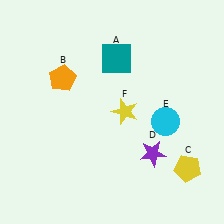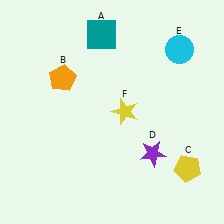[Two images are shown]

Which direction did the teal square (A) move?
The teal square (A) moved up.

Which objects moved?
The objects that moved are: the teal square (A), the cyan circle (E).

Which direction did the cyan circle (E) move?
The cyan circle (E) moved up.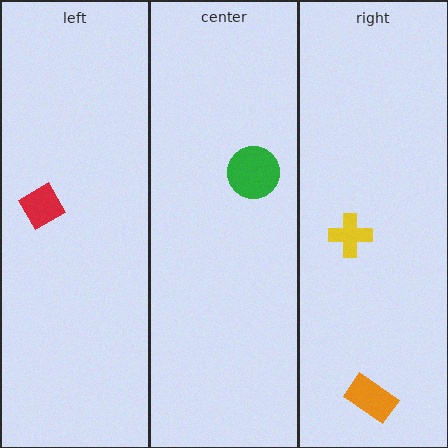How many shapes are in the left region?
1.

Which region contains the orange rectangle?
The right region.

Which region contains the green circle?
The center region.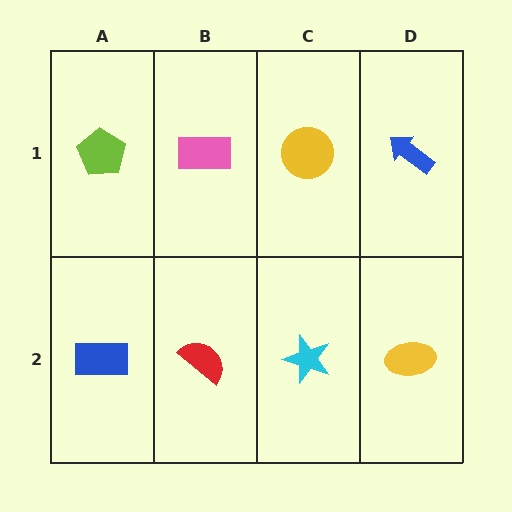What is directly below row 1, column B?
A red semicircle.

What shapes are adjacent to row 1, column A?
A blue rectangle (row 2, column A), a pink rectangle (row 1, column B).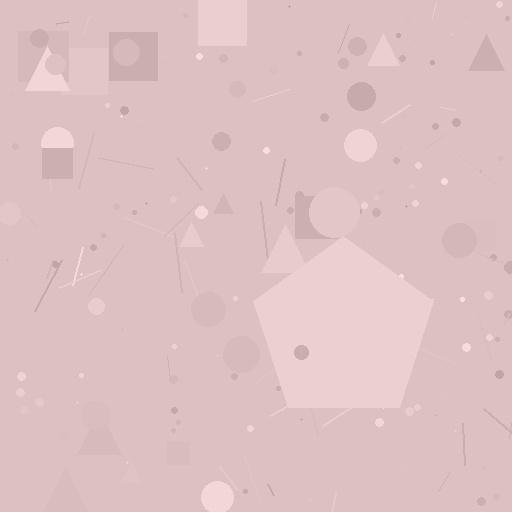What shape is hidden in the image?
A pentagon is hidden in the image.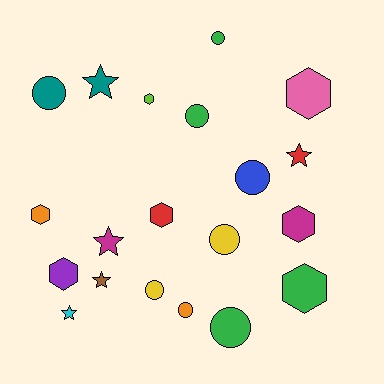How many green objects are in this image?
There are 4 green objects.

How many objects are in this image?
There are 20 objects.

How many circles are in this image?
There are 8 circles.